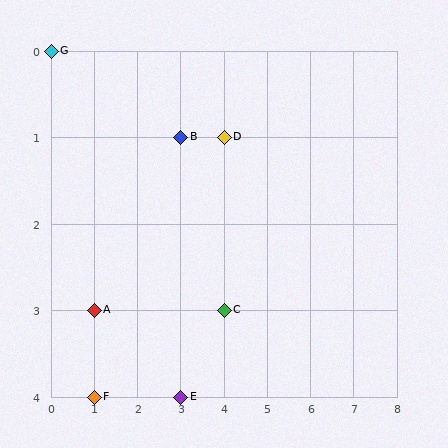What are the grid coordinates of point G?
Point G is at grid coordinates (0, 0).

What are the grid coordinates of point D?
Point D is at grid coordinates (4, 1).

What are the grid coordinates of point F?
Point F is at grid coordinates (1, 4).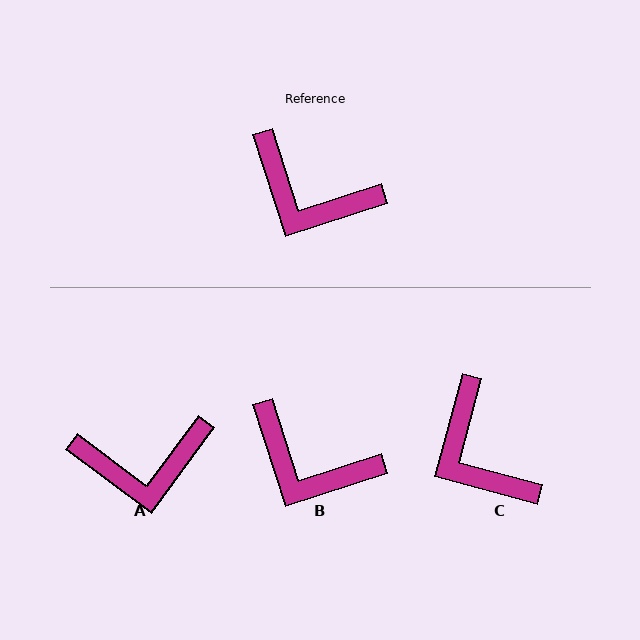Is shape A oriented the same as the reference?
No, it is off by about 36 degrees.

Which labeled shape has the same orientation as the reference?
B.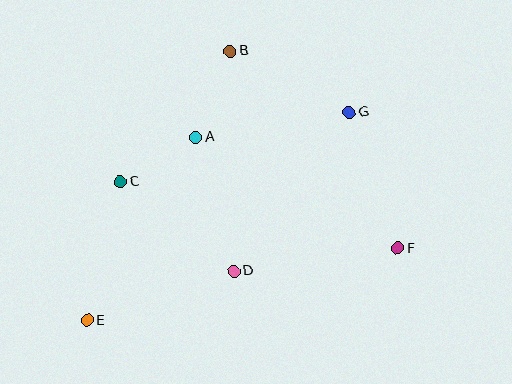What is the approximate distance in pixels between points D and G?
The distance between D and G is approximately 196 pixels.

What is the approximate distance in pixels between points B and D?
The distance between B and D is approximately 220 pixels.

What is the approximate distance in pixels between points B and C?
The distance between B and C is approximately 171 pixels.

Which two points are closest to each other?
Points A and C are closest to each other.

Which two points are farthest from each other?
Points E and G are farthest from each other.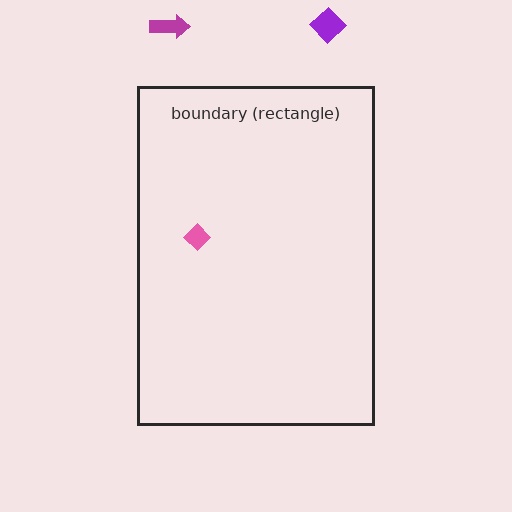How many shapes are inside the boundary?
1 inside, 2 outside.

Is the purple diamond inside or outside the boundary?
Outside.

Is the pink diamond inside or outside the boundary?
Inside.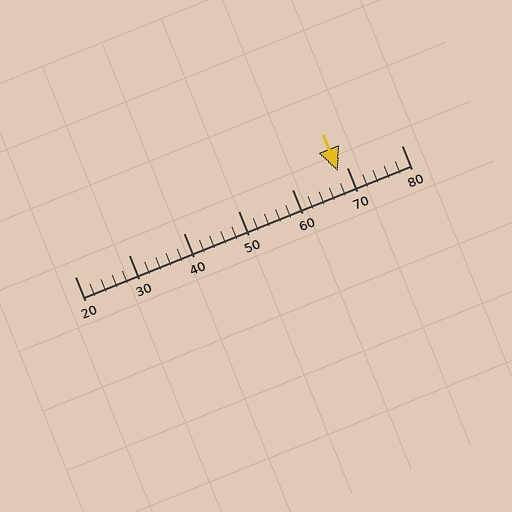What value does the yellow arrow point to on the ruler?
The yellow arrow points to approximately 68.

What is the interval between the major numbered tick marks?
The major tick marks are spaced 10 units apart.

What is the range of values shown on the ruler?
The ruler shows values from 20 to 80.